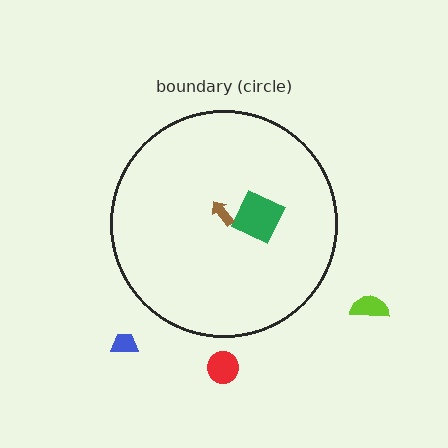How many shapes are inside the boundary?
2 inside, 3 outside.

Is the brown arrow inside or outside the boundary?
Inside.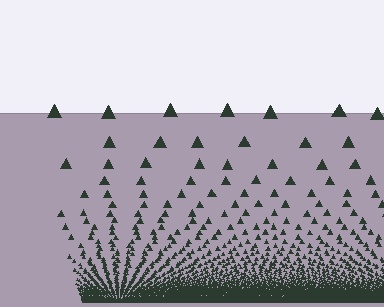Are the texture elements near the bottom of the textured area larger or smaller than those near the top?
Smaller. The gradient is inverted — elements near the bottom are smaller and denser.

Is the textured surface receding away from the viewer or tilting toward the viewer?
The surface appears to tilt toward the viewer. Texture elements get larger and sparser toward the top.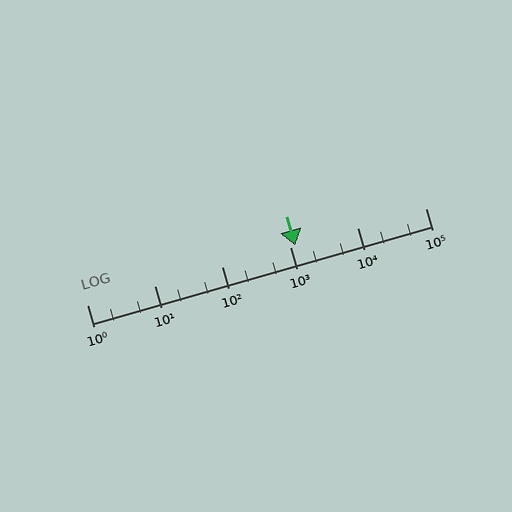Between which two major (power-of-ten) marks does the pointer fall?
The pointer is between 1000 and 10000.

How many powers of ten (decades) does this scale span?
The scale spans 5 decades, from 1 to 100000.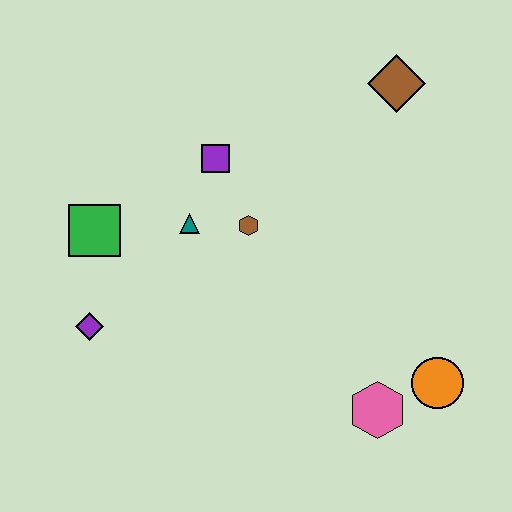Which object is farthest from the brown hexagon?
The orange circle is farthest from the brown hexagon.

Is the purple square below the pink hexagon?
No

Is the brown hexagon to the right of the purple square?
Yes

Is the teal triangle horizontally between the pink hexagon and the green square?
Yes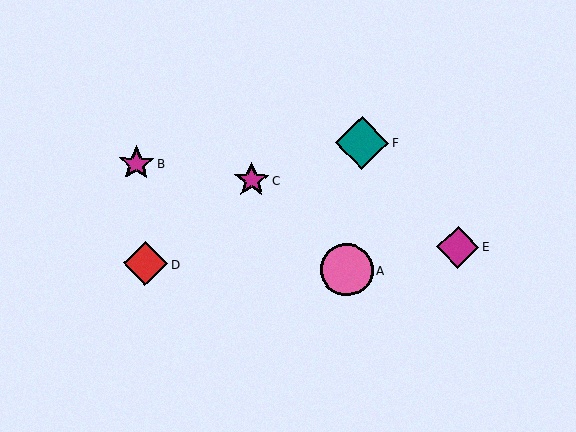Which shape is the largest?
The teal diamond (labeled F) is the largest.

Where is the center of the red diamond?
The center of the red diamond is at (146, 264).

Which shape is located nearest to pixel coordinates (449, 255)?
The magenta diamond (labeled E) at (458, 247) is nearest to that location.